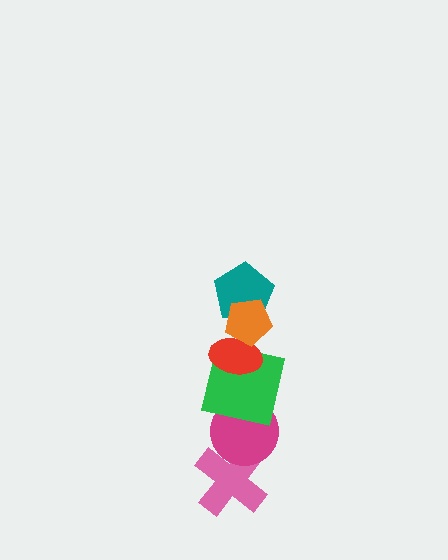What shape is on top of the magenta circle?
The green square is on top of the magenta circle.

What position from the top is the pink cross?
The pink cross is 6th from the top.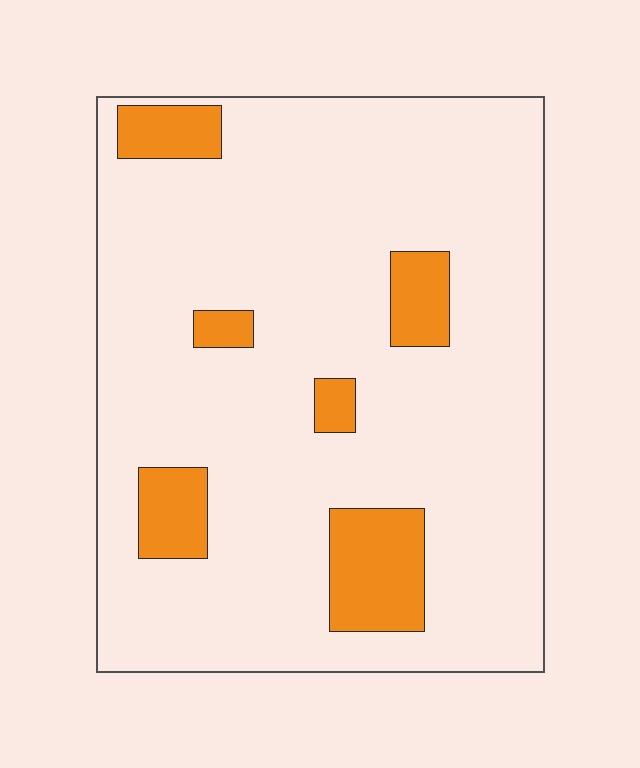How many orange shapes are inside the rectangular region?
6.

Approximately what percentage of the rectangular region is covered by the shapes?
Approximately 15%.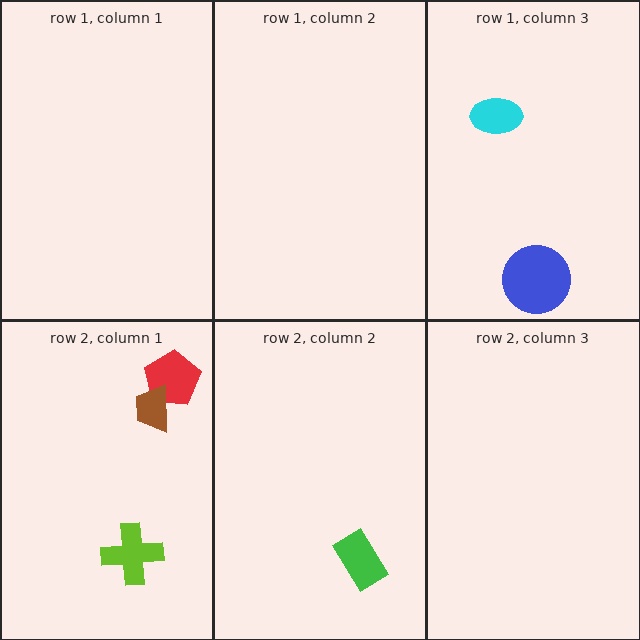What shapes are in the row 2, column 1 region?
The lime cross, the red pentagon, the brown trapezoid.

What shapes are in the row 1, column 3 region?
The cyan ellipse, the blue circle.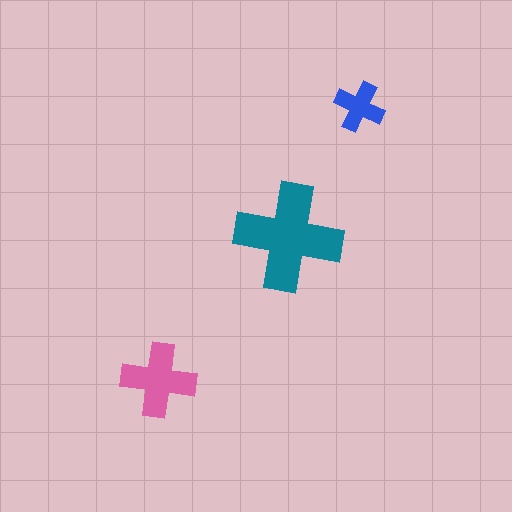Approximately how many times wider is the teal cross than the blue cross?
About 2 times wider.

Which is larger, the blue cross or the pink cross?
The pink one.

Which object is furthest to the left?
The pink cross is leftmost.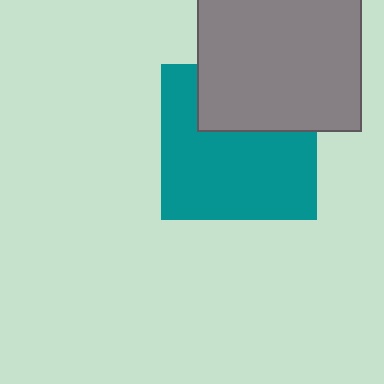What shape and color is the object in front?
The object in front is a gray square.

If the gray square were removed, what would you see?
You would see the complete teal square.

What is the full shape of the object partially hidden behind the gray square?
The partially hidden object is a teal square.